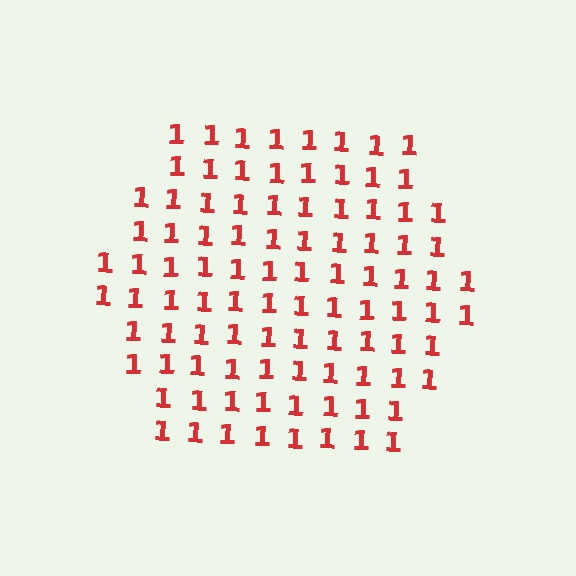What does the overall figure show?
The overall figure shows a hexagon.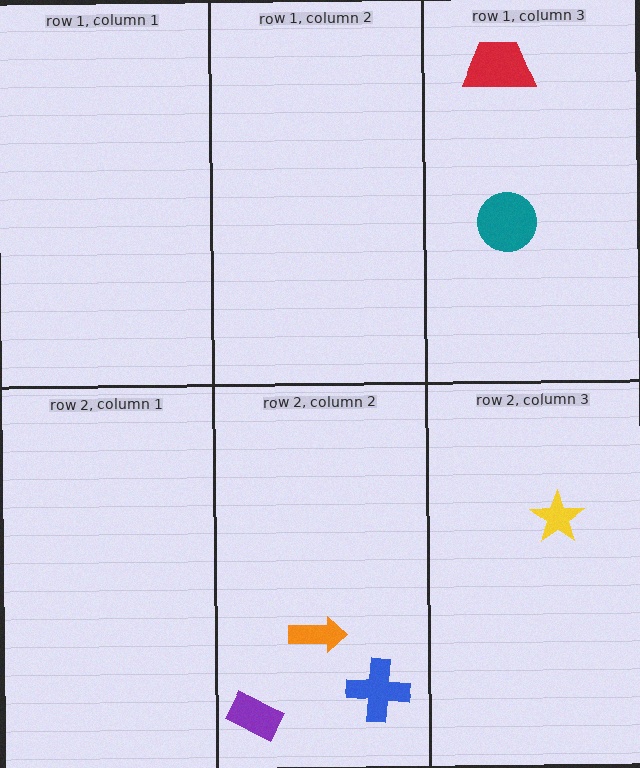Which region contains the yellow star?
The row 2, column 3 region.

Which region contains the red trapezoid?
The row 1, column 3 region.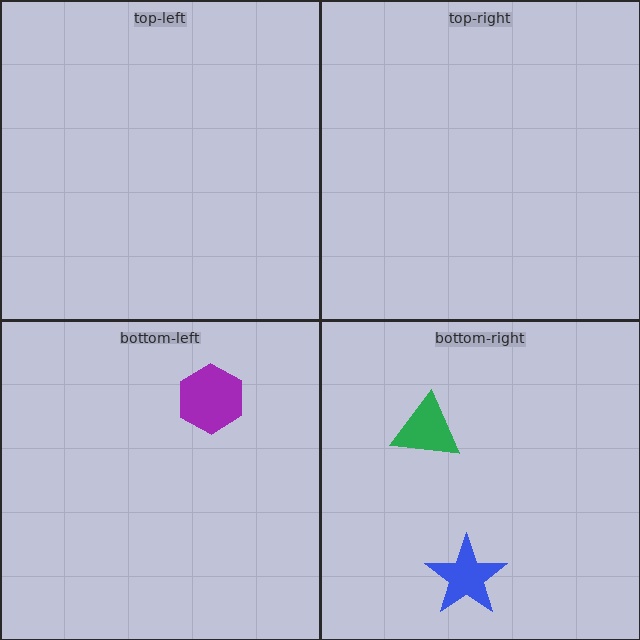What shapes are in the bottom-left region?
The purple hexagon.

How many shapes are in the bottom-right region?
2.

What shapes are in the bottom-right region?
The blue star, the green triangle.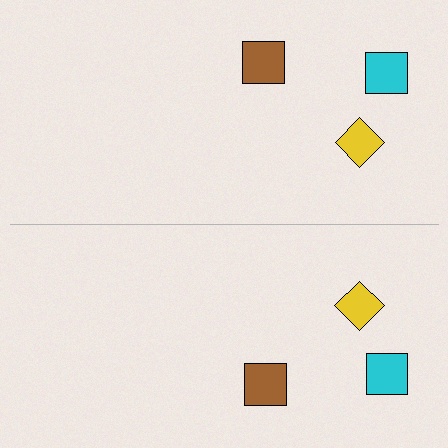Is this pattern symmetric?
Yes, this pattern has bilateral (reflection) symmetry.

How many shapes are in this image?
There are 6 shapes in this image.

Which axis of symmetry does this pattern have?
The pattern has a horizontal axis of symmetry running through the center of the image.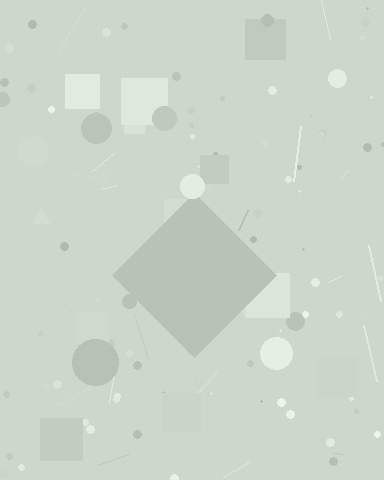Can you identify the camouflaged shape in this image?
The camouflaged shape is a diamond.